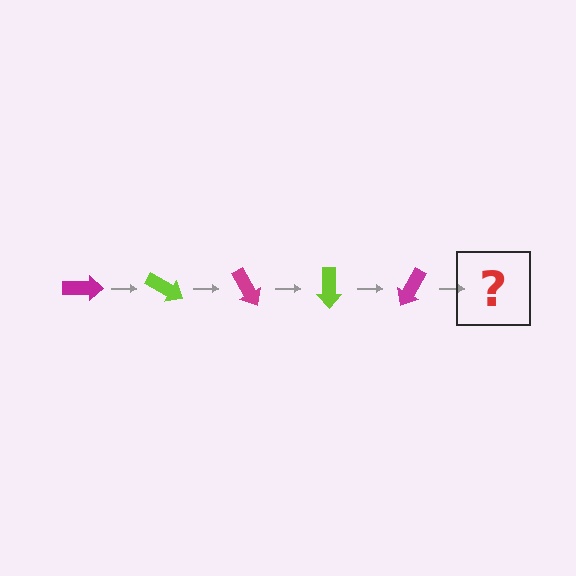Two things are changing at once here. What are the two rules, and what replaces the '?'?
The two rules are that it rotates 30 degrees each step and the color cycles through magenta and lime. The '?' should be a lime arrow, rotated 150 degrees from the start.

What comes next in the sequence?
The next element should be a lime arrow, rotated 150 degrees from the start.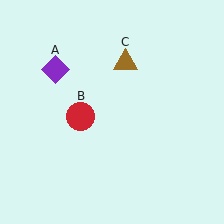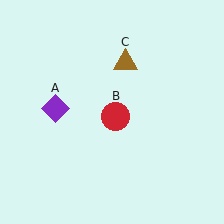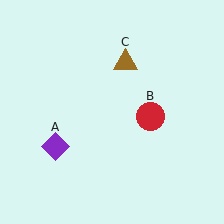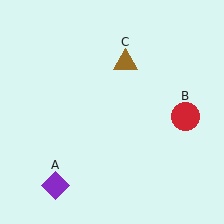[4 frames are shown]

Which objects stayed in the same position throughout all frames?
Brown triangle (object C) remained stationary.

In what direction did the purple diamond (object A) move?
The purple diamond (object A) moved down.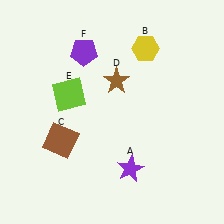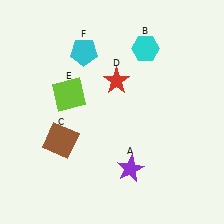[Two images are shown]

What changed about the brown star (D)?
In Image 1, D is brown. In Image 2, it changed to red.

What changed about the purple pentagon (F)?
In Image 1, F is purple. In Image 2, it changed to cyan.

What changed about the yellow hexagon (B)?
In Image 1, B is yellow. In Image 2, it changed to cyan.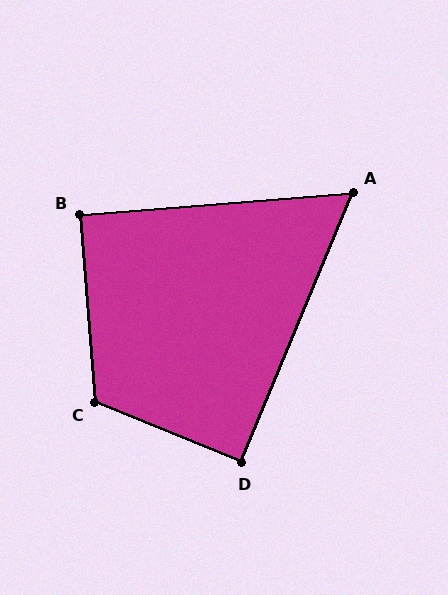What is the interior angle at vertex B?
Approximately 90 degrees (approximately right).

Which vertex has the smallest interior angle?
A, at approximately 63 degrees.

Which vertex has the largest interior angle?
C, at approximately 117 degrees.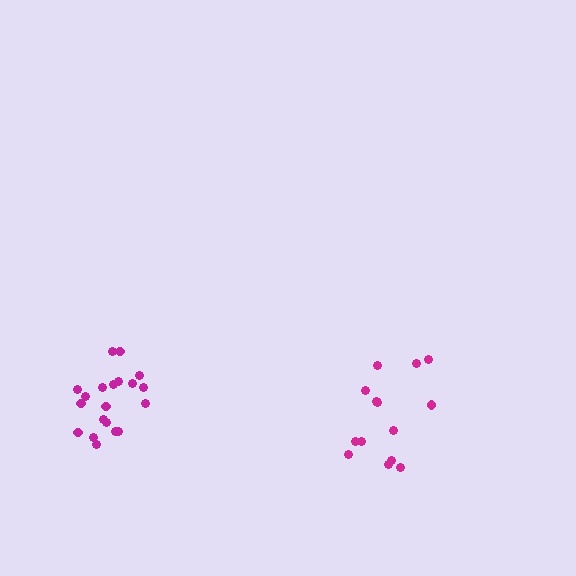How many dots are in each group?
Group 1: 15 dots, Group 2: 21 dots (36 total).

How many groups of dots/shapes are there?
There are 2 groups.